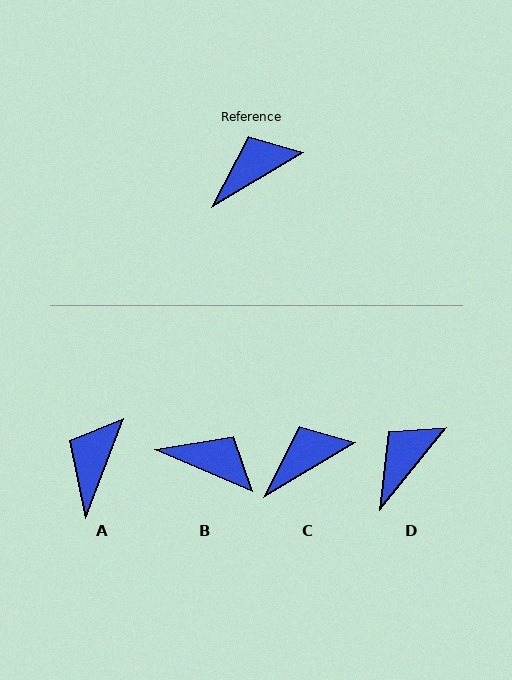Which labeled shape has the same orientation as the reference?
C.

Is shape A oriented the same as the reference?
No, it is off by about 38 degrees.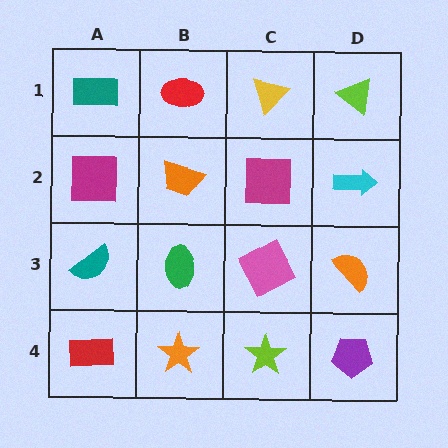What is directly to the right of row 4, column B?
A lime star.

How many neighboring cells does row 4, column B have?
3.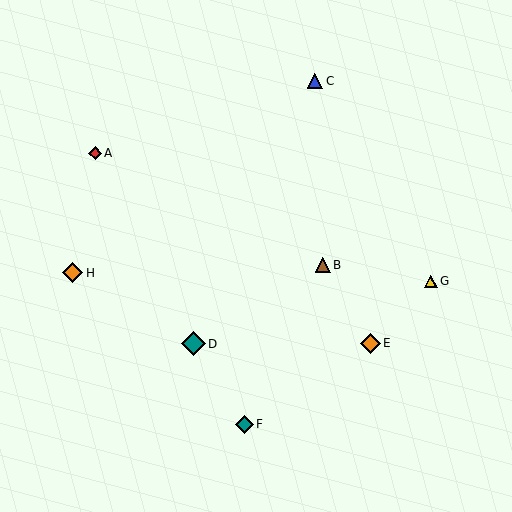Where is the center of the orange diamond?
The center of the orange diamond is at (73, 273).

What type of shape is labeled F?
Shape F is a teal diamond.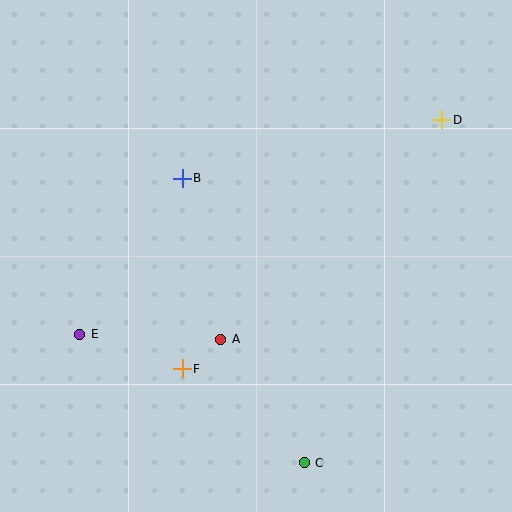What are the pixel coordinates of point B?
Point B is at (182, 178).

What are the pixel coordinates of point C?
Point C is at (304, 463).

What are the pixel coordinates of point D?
Point D is at (442, 120).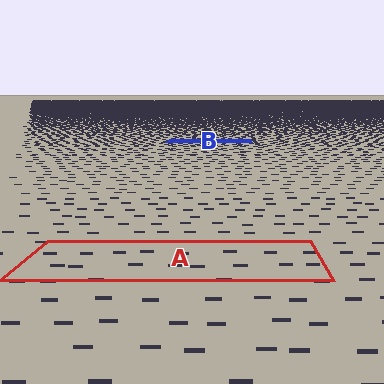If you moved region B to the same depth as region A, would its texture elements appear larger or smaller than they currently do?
They would appear larger. At a closer depth, the same texture elements are projected at a bigger on-screen size.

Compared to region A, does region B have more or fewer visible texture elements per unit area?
Region B has more texture elements per unit area — they are packed more densely because it is farther away.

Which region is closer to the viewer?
Region A is closer. The texture elements there are larger and more spread out.